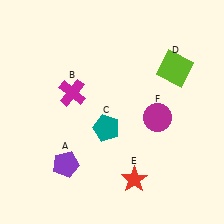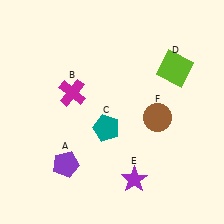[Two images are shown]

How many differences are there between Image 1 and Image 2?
There are 2 differences between the two images.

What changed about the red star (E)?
In Image 1, E is red. In Image 2, it changed to purple.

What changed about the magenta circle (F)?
In Image 1, F is magenta. In Image 2, it changed to brown.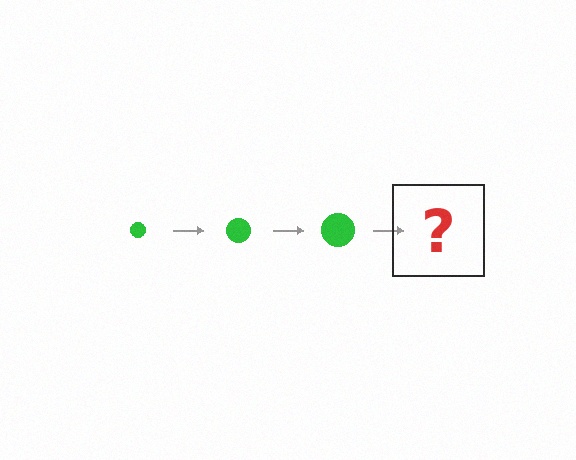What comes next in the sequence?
The next element should be a green circle, larger than the previous one.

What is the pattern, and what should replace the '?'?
The pattern is that the circle gets progressively larger each step. The '?' should be a green circle, larger than the previous one.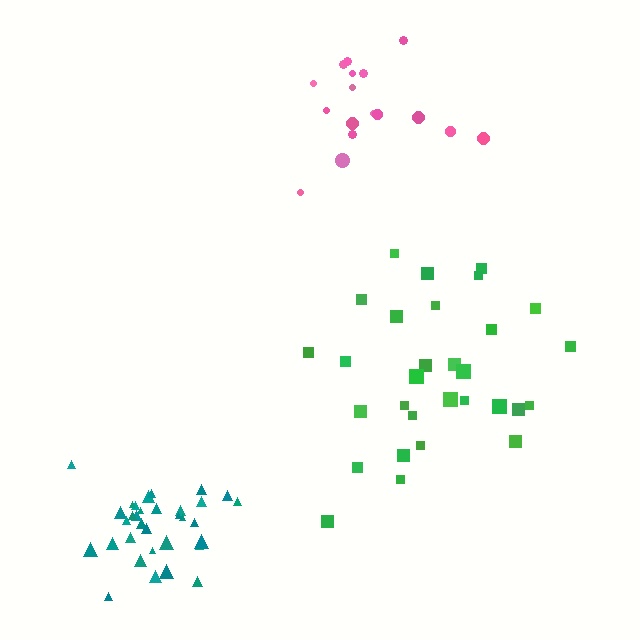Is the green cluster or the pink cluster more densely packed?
Pink.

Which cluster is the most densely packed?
Teal.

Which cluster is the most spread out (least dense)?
Green.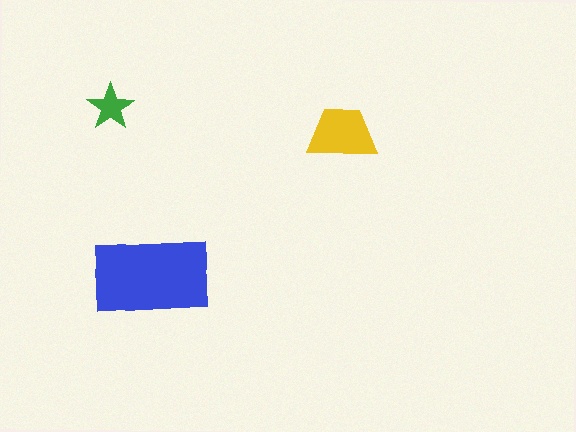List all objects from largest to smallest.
The blue rectangle, the yellow trapezoid, the green star.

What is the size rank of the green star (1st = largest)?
3rd.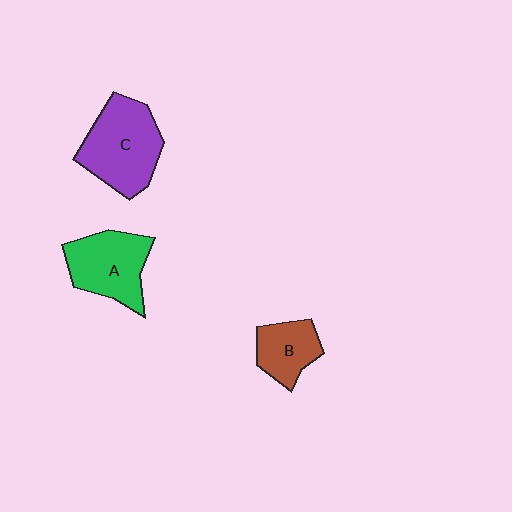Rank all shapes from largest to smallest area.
From largest to smallest: C (purple), A (green), B (brown).